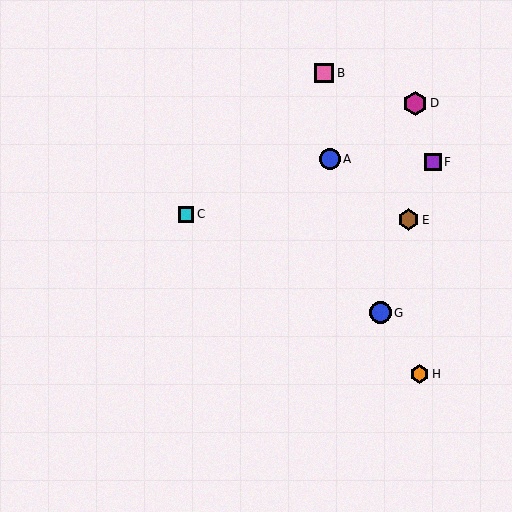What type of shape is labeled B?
Shape B is a pink square.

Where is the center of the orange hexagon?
The center of the orange hexagon is at (420, 374).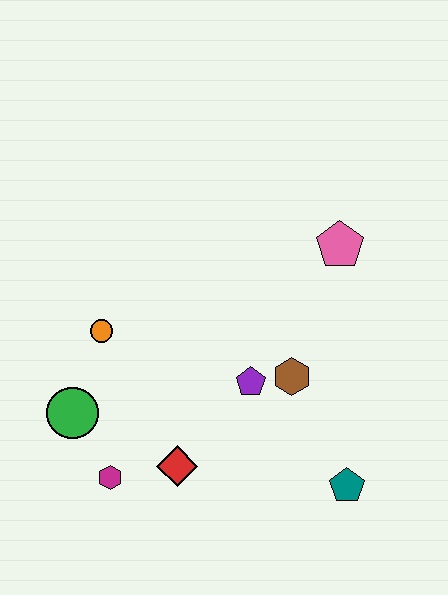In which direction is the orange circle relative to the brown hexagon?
The orange circle is to the left of the brown hexagon.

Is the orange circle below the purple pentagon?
No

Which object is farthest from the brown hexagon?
The green circle is farthest from the brown hexagon.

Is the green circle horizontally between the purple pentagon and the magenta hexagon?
No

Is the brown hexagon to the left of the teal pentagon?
Yes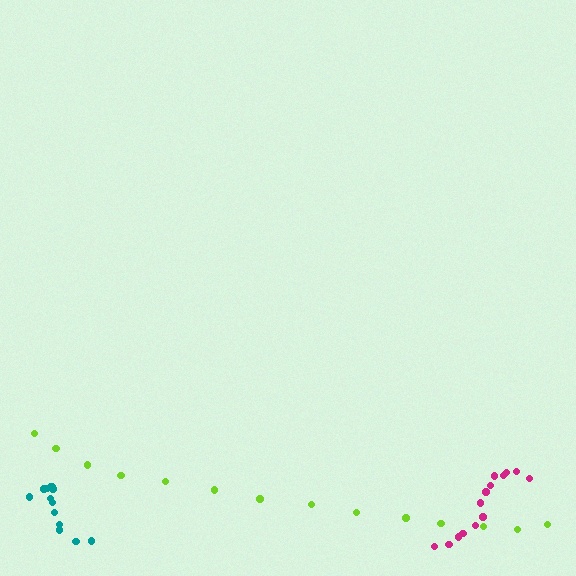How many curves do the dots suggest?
There are 3 distinct paths.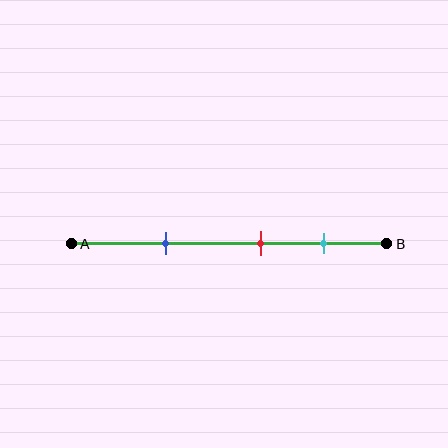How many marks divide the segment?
There are 3 marks dividing the segment.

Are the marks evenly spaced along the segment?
Yes, the marks are approximately evenly spaced.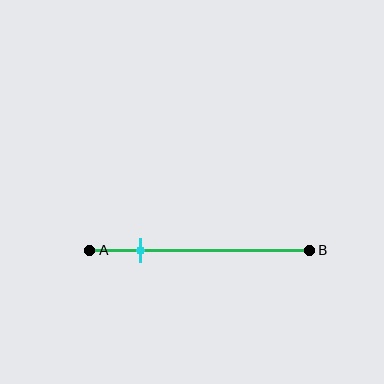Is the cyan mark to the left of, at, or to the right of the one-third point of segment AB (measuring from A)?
The cyan mark is to the left of the one-third point of segment AB.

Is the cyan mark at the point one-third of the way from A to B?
No, the mark is at about 25% from A, not at the 33% one-third point.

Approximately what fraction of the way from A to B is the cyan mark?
The cyan mark is approximately 25% of the way from A to B.